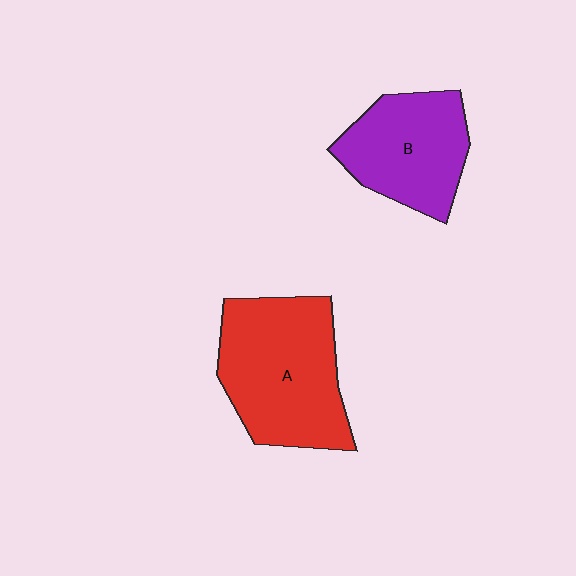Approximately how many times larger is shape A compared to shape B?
Approximately 1.4 times.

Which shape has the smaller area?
Shape B (purple).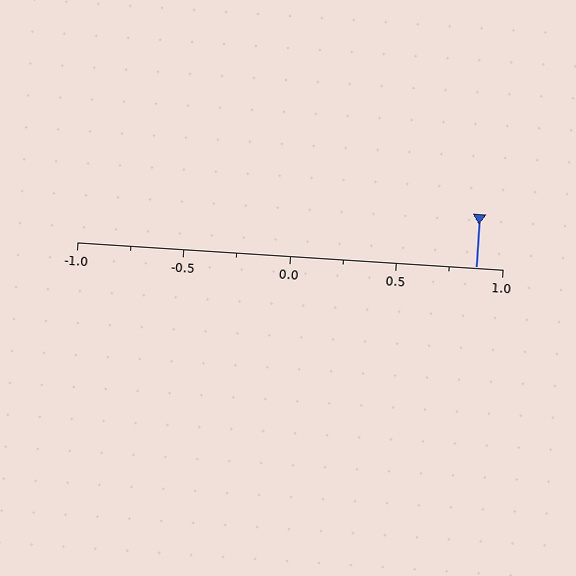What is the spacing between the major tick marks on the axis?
The major ticks are spaced 0.5 apart.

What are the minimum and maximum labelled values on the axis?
The axis runs from -1.0 to 1.0.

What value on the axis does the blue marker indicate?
The marker indicates approximately 0.88.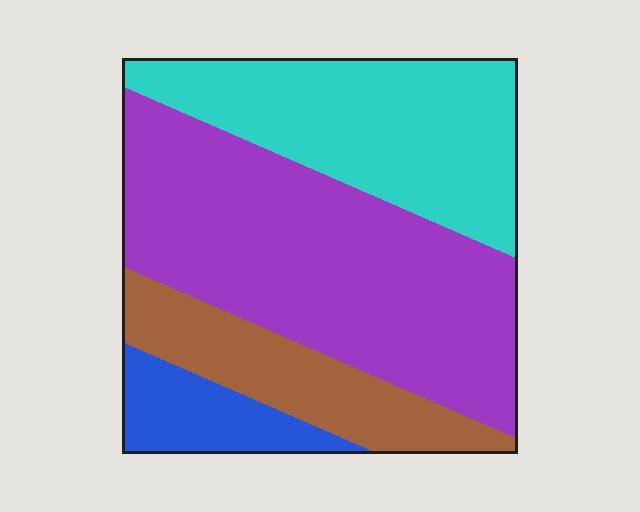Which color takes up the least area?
Blue, at roughly 10%.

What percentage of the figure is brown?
Brown covers roughly 15% of the figure.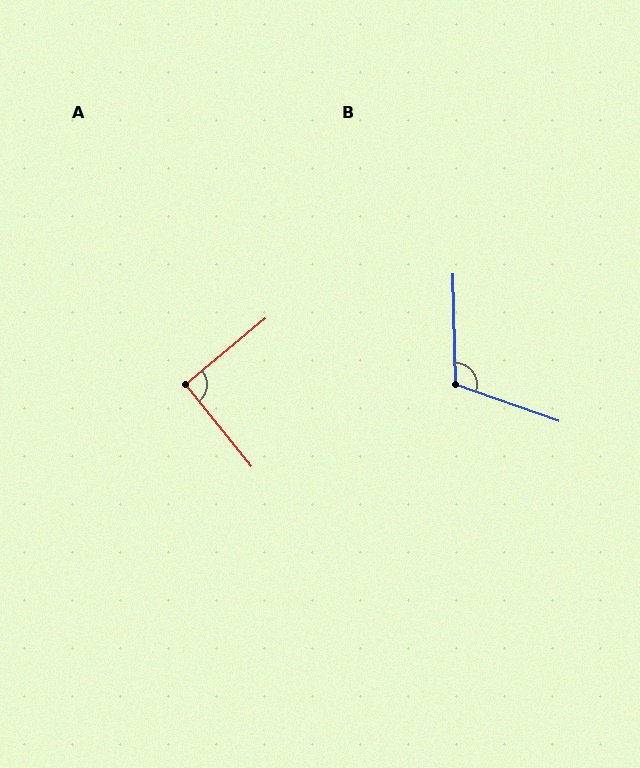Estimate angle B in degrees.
Approximately 111 degrees.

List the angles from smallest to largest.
A (91°), B (111°).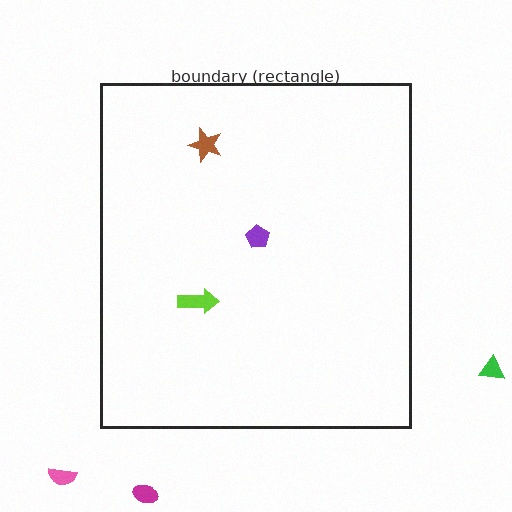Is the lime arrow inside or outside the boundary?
Inside.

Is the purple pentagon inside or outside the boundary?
Inside.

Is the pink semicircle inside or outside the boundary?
Outside.